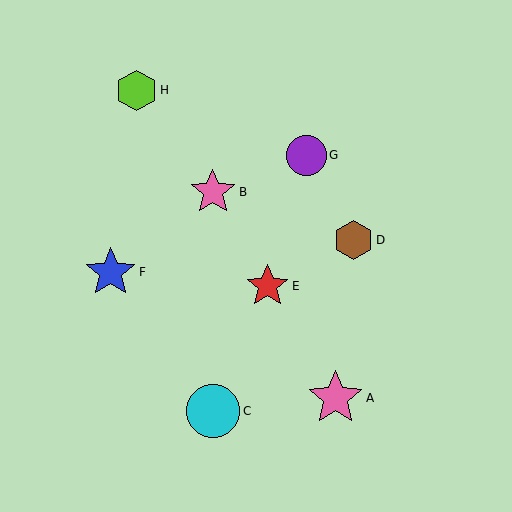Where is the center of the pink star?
The center of the pink star is at (335, 398).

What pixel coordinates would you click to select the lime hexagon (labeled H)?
Click at (137, 90) to select the lime hexagon H.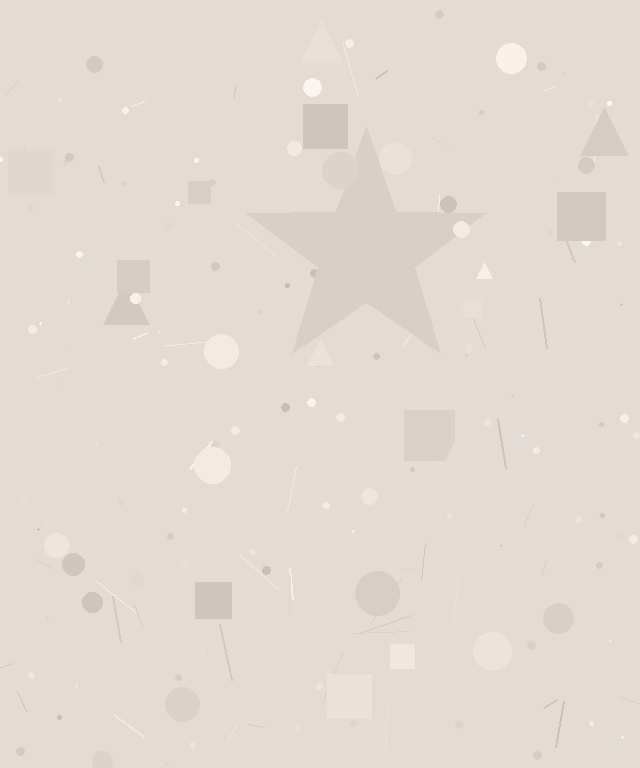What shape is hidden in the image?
A star is hidden in the image.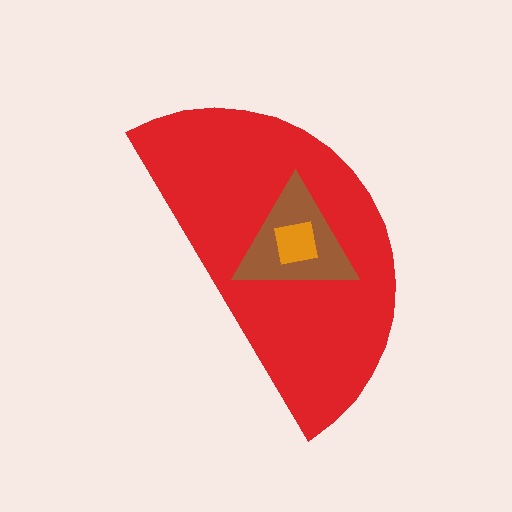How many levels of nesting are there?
3.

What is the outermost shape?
The red semicircle.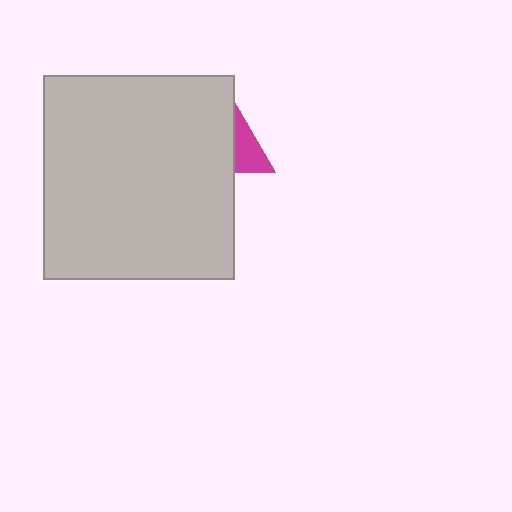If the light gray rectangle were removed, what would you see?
You would see the complete magenta triangle.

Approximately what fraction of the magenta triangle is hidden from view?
Roughly 68% of the magenta triangle is hidden behind the light gray rectangle.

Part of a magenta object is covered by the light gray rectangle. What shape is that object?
It is a triangle.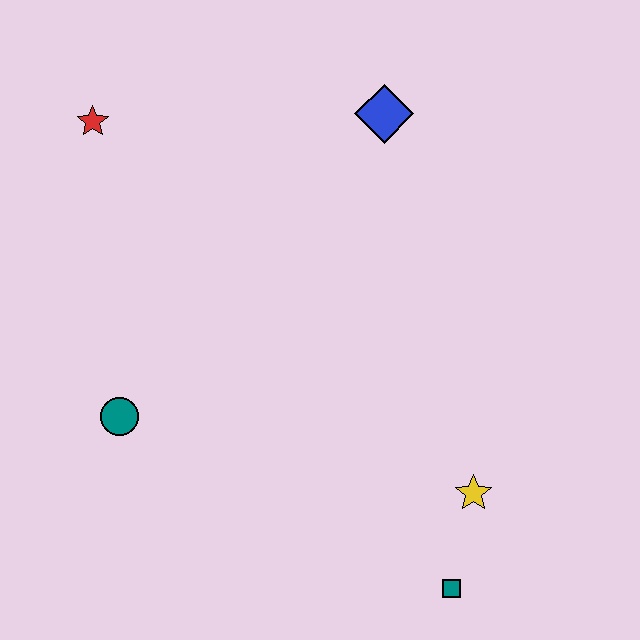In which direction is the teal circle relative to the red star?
The teal circle is below the red star.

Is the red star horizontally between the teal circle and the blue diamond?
No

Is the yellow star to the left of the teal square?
No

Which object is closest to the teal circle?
The red star is closest to the teal circle.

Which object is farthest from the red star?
The teal square is farthest from the red star.